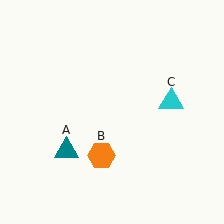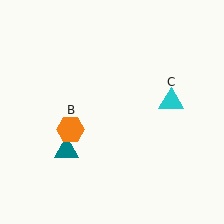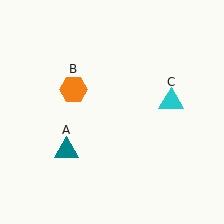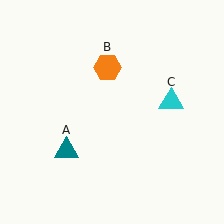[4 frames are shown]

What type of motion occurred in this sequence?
The orange hexagon (object B) rotated clockwise around the center of the scene.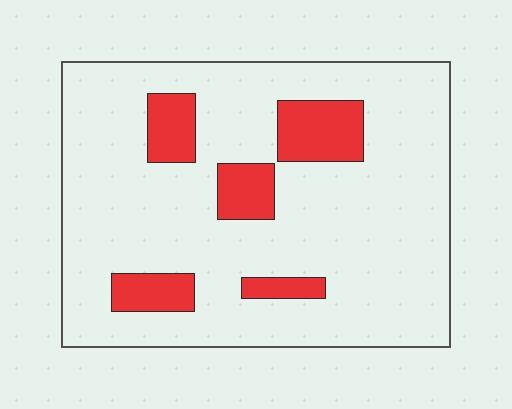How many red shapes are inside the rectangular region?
5.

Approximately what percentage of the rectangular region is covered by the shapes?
Approximately 15%.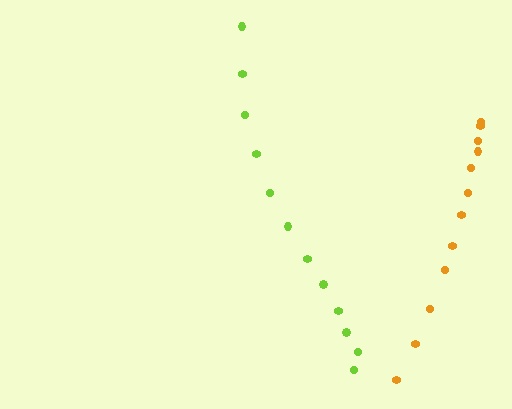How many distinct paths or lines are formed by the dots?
There are 2 distinct paths.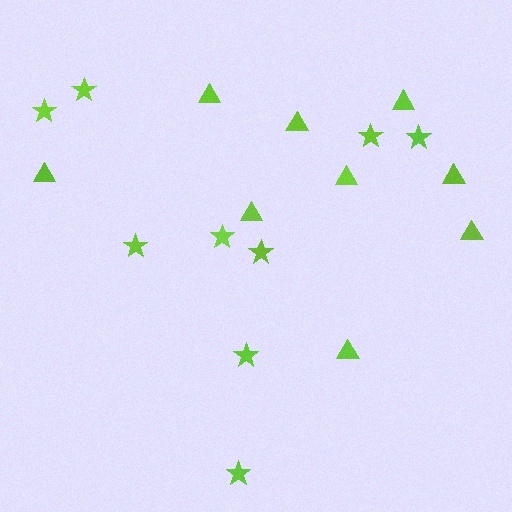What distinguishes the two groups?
There are 2 groups: one group of triangles (9) and one group of stars (9).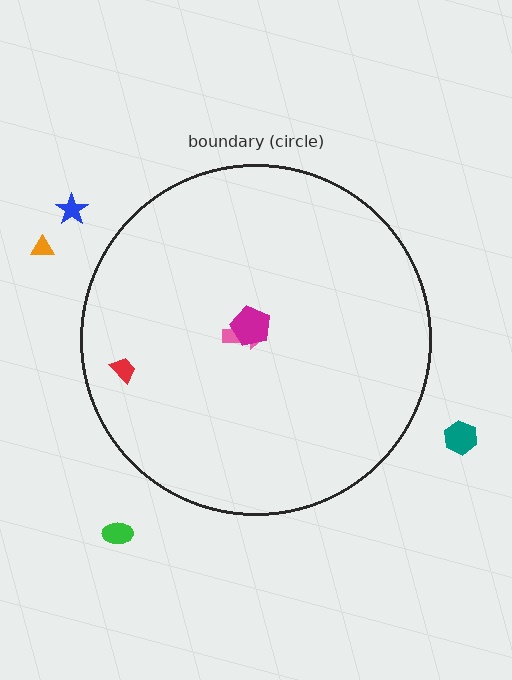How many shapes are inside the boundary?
3 inside, 4 outside.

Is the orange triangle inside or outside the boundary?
Outside.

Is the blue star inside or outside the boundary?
Outside.